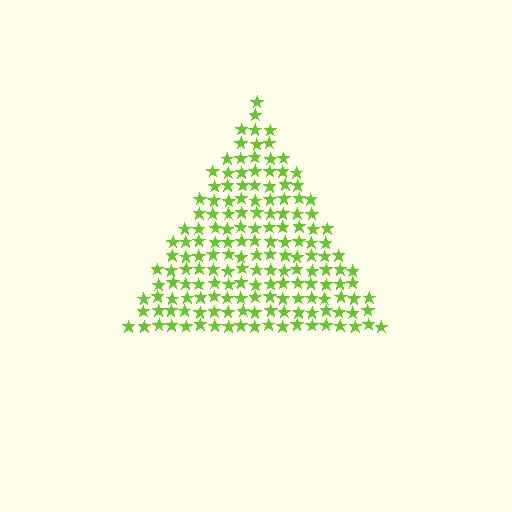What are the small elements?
The small elements are stars.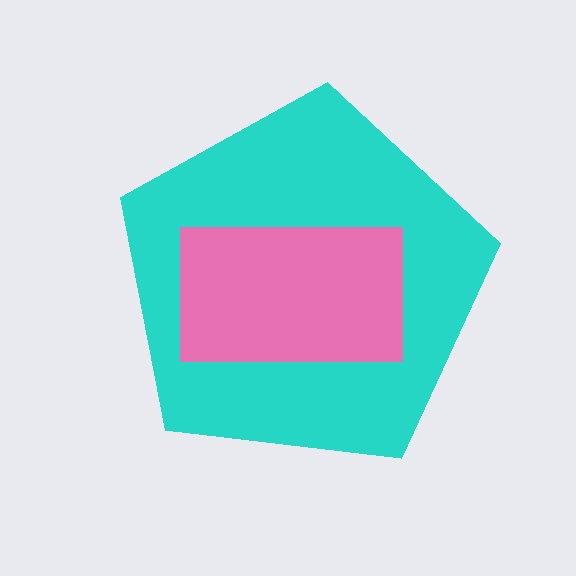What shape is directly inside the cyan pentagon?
The pink rectangle.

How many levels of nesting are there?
2.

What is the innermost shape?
The pink rectangle.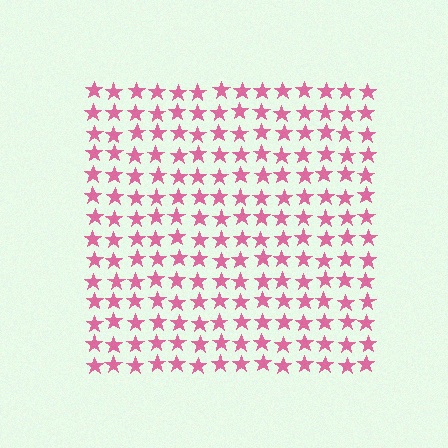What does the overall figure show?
The overall figure shows a square.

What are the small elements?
The small elements are stars.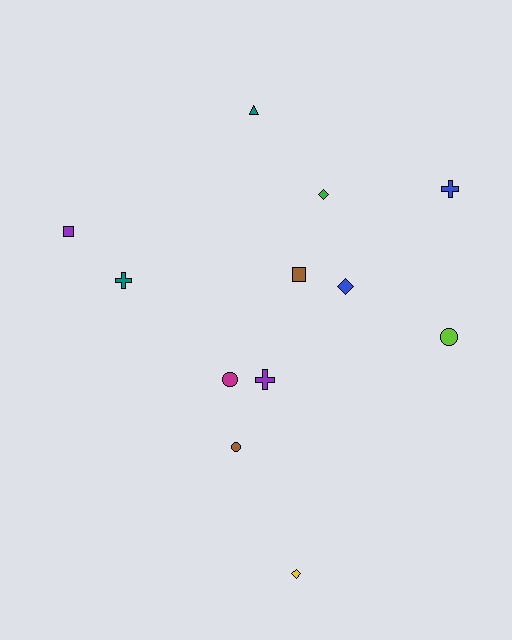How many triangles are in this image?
There is 1 triangle.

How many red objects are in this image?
There are no red objects.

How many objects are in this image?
There are 12 objects.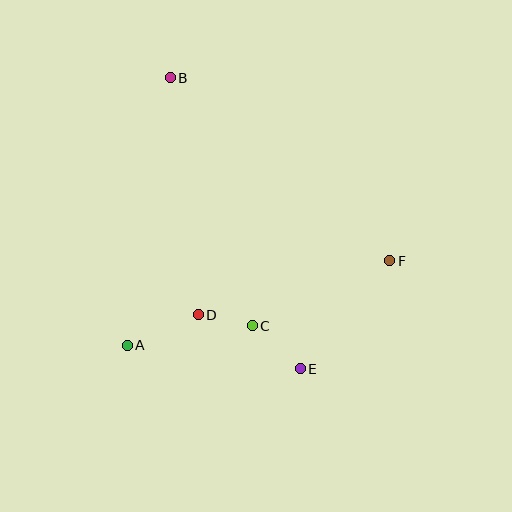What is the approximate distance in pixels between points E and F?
The distance between E and F is approximately 140 pixels.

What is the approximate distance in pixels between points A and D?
The distance between A and D is approximately 77 pixels.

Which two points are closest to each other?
Points C and D are closest to each other.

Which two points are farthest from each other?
Points B and E are farthest from each other.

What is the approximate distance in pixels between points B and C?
The distance between B and C is approximately 261 pixels.